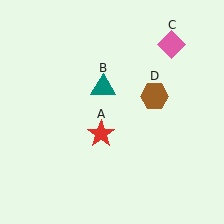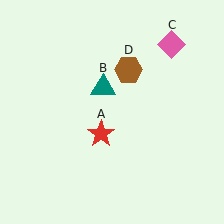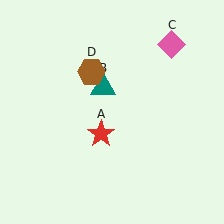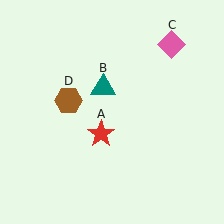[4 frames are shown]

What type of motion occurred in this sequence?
The brown hexagon (object D) rotated counterclockwise around the center of the scene.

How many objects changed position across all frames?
1 object changed position: brown hexagon (object D).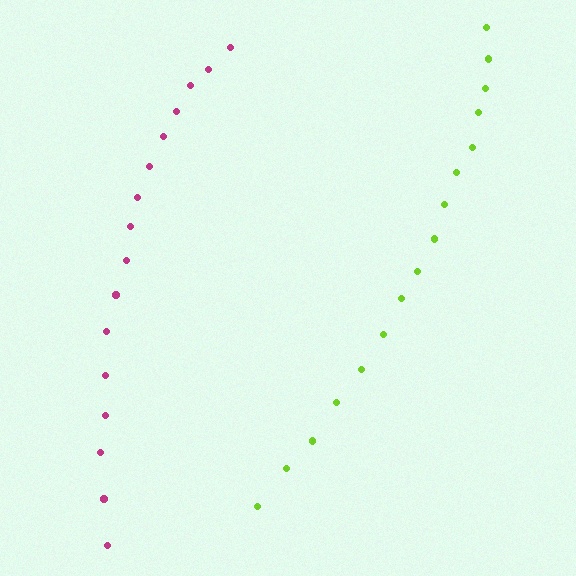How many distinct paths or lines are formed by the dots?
There are 2 distinct paths.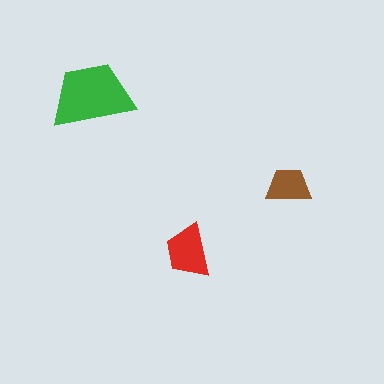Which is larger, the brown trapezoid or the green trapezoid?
The green one.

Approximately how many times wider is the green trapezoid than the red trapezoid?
About 1.5 times wider.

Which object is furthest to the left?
The green trapezoid is leftmost.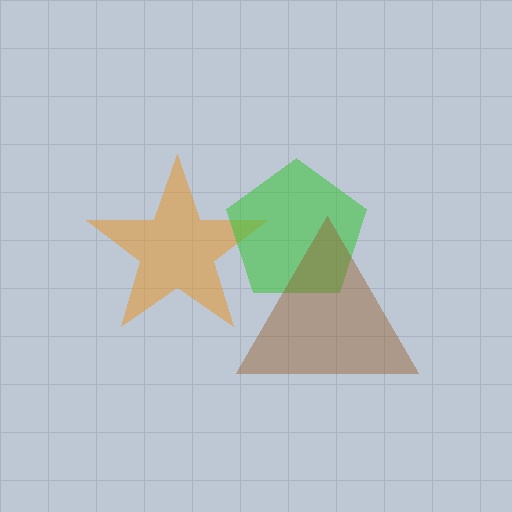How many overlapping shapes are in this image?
There are 3 overlapping shapes in the image.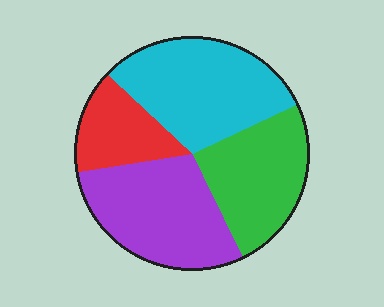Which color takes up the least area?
Red, at roughly 15%.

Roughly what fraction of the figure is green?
Green covers 25% of the figure.